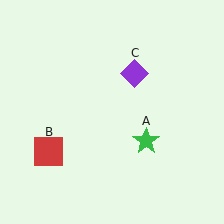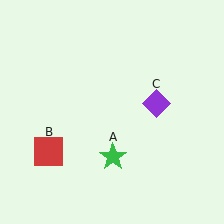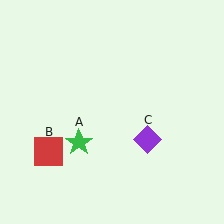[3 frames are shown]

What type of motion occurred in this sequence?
The green star (object A), purple diamond (object C) rotated clockwise around the center of the scene.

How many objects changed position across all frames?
2 objects changed position: green star (object A), purple diamond (object C).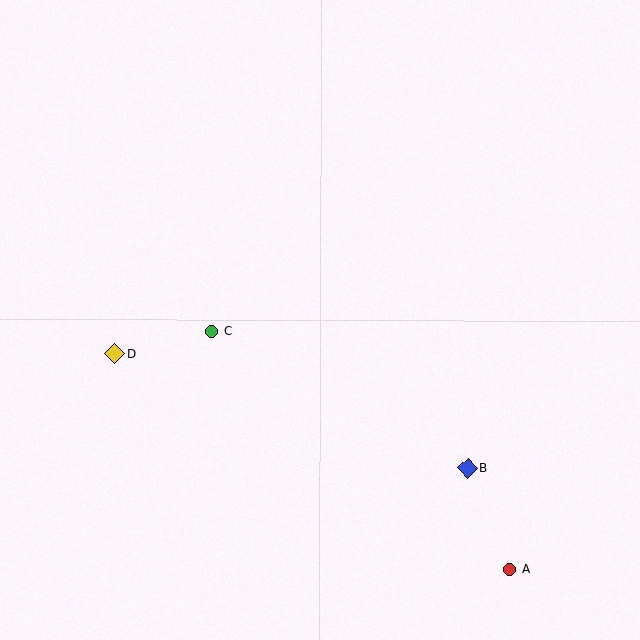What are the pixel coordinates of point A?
Point A is at (510, 569).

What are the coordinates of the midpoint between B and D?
The midpoint between B and D is at (291, 411).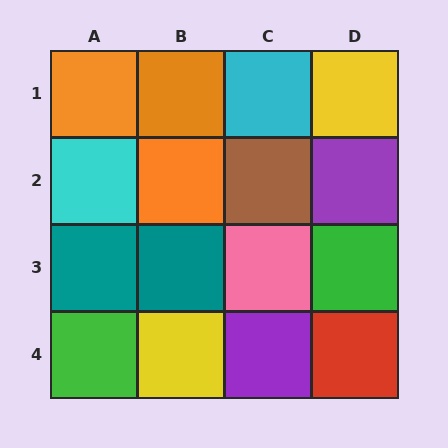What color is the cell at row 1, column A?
Orange.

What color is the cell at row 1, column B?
Orange.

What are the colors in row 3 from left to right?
Teal, teal, pink, green.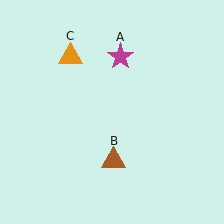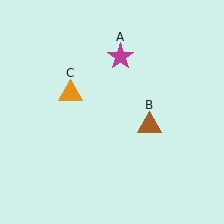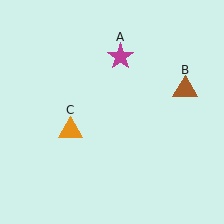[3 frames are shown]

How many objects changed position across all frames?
2 objects changed position: brown triangle (object B), orange triangle (object C).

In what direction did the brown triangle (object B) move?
The brown triangle (object B) moved up and to the right.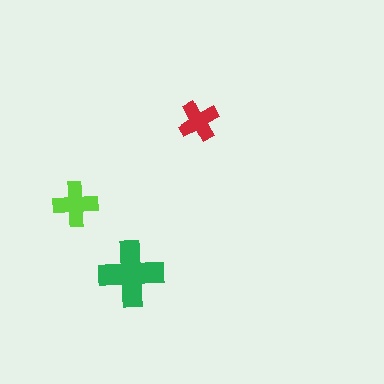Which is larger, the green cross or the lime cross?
The green one.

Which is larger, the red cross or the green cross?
The green one.